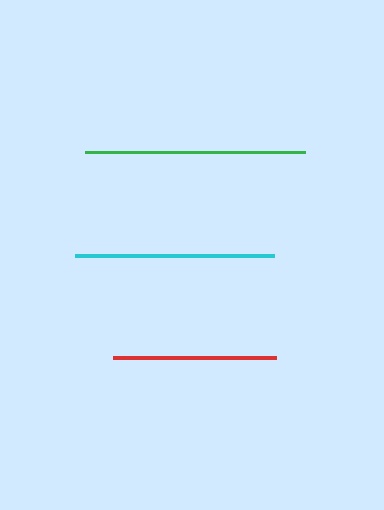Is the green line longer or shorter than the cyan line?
The green line is longer than the cyan line.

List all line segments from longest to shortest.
From longest to shortest: green, cyan, red.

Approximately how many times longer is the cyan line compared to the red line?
The cyan line is approximately 1.2 times the length of the red line.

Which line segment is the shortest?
The red line is the shortest at approximately 163 pixels.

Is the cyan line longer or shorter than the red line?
The cyan line is longer than the red line.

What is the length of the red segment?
The red segment is approximately 163 pixels long.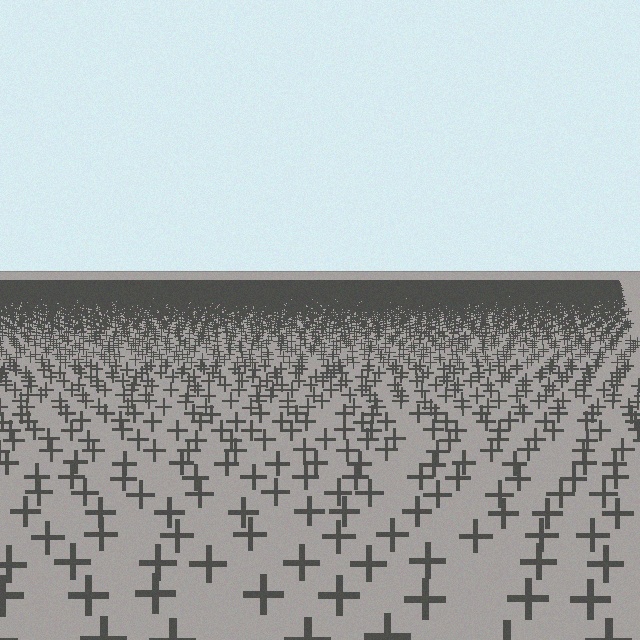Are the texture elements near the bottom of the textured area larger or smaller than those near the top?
Larger. Near the bottom, elements are closer to the viewer and appear at a bigger on-screen size.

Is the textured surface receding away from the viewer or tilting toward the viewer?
The surface is receding away from the viewer. Texture elements get smaller and denser toward the top.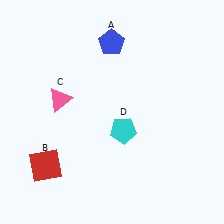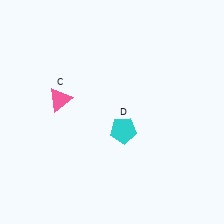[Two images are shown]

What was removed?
The red square (B), the blue pentagon (A) were removed in Image 2.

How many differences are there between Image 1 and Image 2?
There are 2 differences between the two images.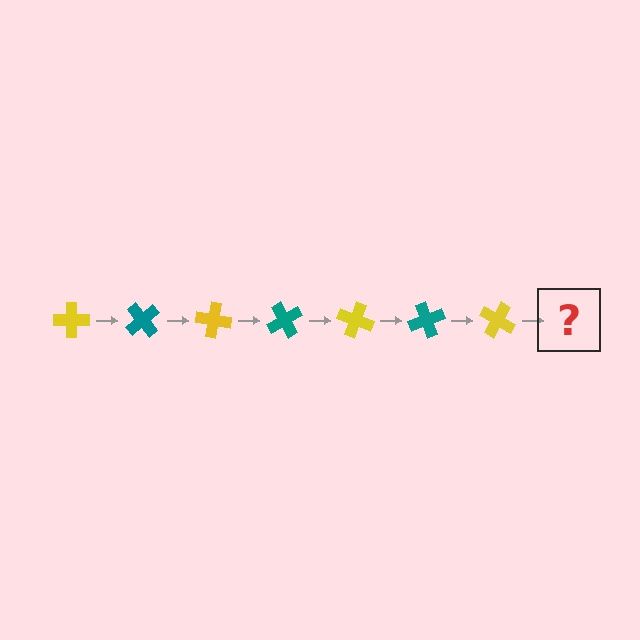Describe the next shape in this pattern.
It should be a teal cross, rotated 350 degrees from the start.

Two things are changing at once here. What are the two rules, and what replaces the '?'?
The two rules are that it rotates 50 degrees each step and the color cycles through yellow and teal. The '?' should be a teal cross, rotated 350 degrees from the start.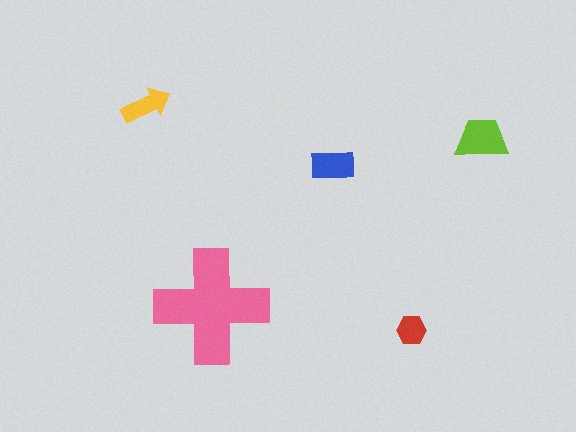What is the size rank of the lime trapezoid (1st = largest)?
2nd.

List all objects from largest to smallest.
The pink cross, the lime trapezoid, the blue rectangle, the yellow arrow, the red hexagon.